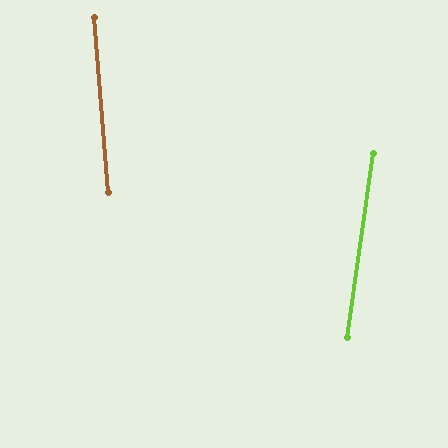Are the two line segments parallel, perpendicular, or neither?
Neither parallel nor perpendicular — they differ by about 13°.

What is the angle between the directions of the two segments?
Approximately 13 degrees.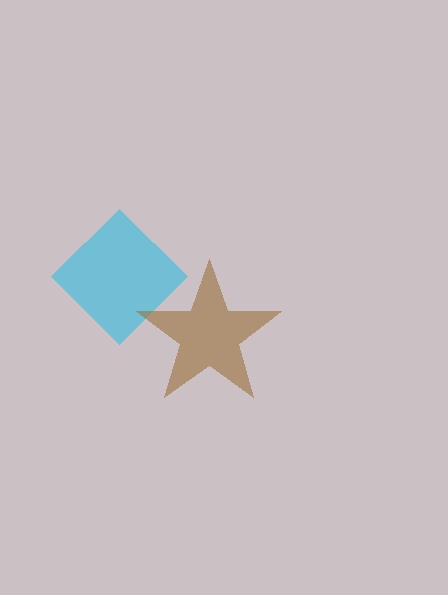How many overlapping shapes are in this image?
There are 2 overlapping shapes in the image.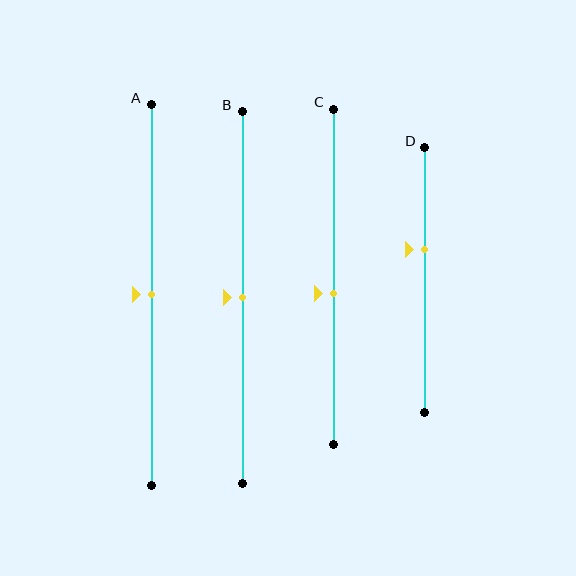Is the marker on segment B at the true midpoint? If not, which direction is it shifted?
Yes, the marker on segment B is at the true midpoint.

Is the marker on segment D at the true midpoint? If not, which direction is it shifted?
No, the marker on segment D is shifted upward by about 12% of the segment length.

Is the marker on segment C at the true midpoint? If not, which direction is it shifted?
No, the marker on segment C is shifted downward by about 5% of the segment length.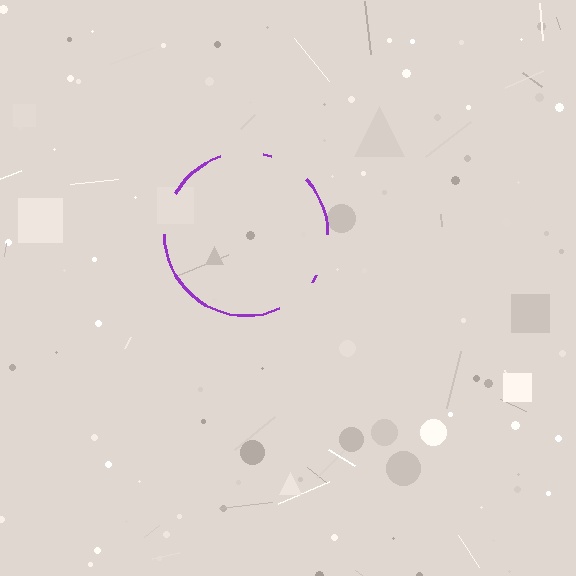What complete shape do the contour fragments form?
The contour fragments form a circle.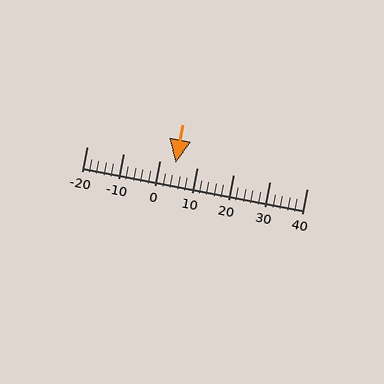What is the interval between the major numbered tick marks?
The major tick marks are spaced 10 units apart.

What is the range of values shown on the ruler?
The ruler shows values from -20 to 40.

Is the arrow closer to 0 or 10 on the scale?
The arrow is closer to 0.